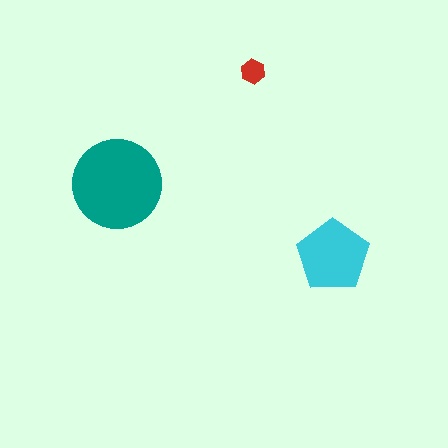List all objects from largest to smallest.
The teal circle, the cyan pentagon, the red hexagon.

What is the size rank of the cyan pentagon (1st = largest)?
2nd.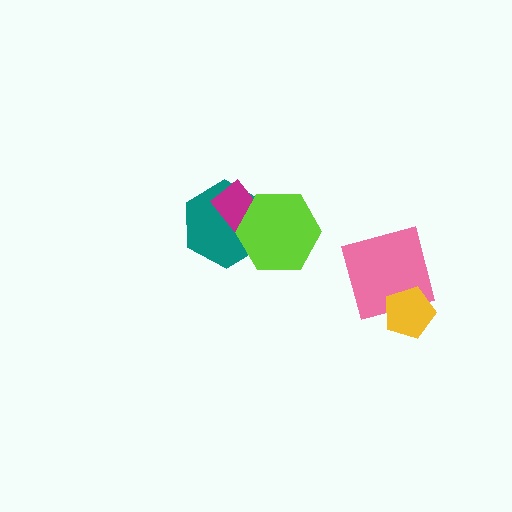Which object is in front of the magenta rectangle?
The lime hexagon is in front of the magenta rectangle.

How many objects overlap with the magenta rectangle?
2 objects overlap with the magenta rectangle.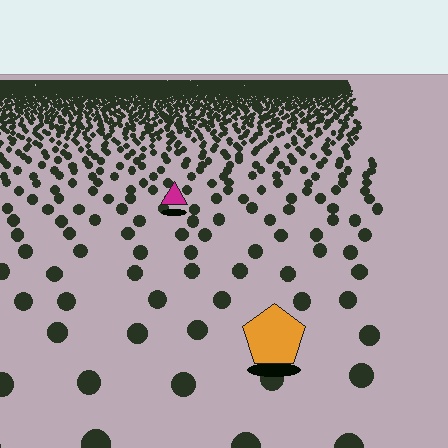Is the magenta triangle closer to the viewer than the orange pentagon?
No. The orange pentagon is closer — you can tell from the texture gradient: the ground texture is coarser near it.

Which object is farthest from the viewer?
The magenta triangle is farthest from the viewer. It appears smaller and the ground texture around it is denser.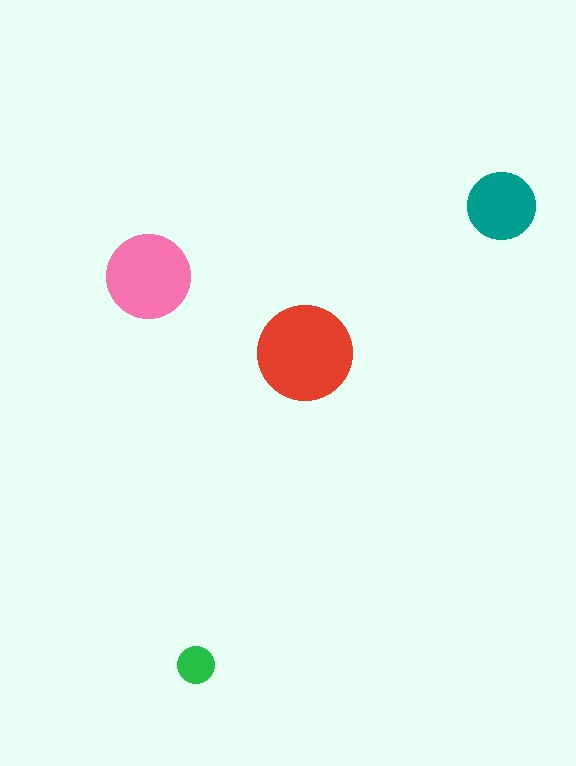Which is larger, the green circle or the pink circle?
The pink one.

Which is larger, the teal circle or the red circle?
The red one.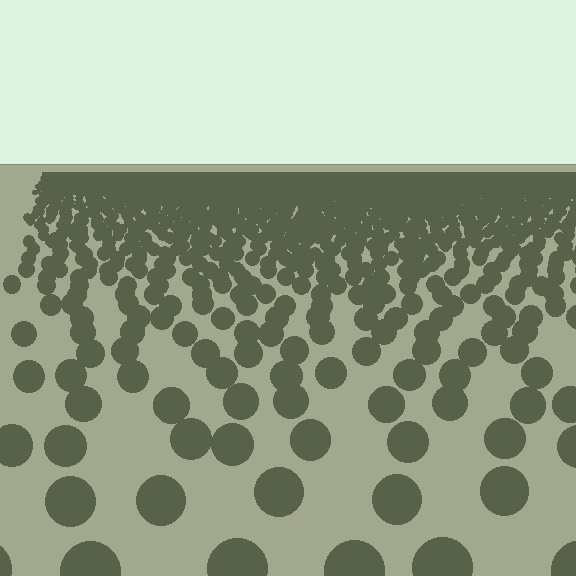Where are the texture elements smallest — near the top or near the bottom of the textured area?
Near the top.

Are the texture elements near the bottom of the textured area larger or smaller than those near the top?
Larger. Near the bottom, elements are closer to the viewer and appear at a bigger on-screen size.